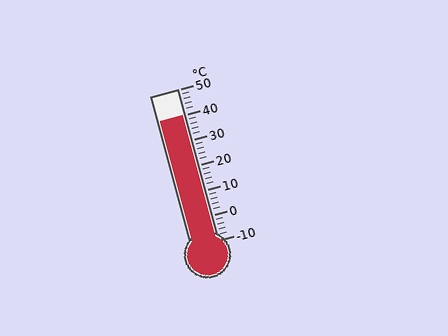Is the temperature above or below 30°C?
The temperature is above 30°C.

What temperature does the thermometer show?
The thermometer shows approximately 40°C.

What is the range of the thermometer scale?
The thermometer scale ranges from -10°C to 50°C.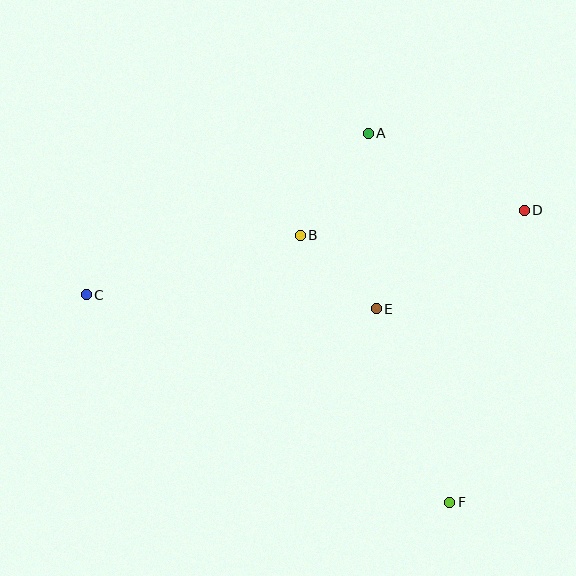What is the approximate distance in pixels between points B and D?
The distance between B and D is approximately 225 pixels.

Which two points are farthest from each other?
Points C and D are farthest from each other.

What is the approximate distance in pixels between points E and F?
The distance between E and F is approximately 207 pixels.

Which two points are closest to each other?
Points B and E are closest to each other.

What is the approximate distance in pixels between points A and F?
The distance between A and F is approximately 378 pixels.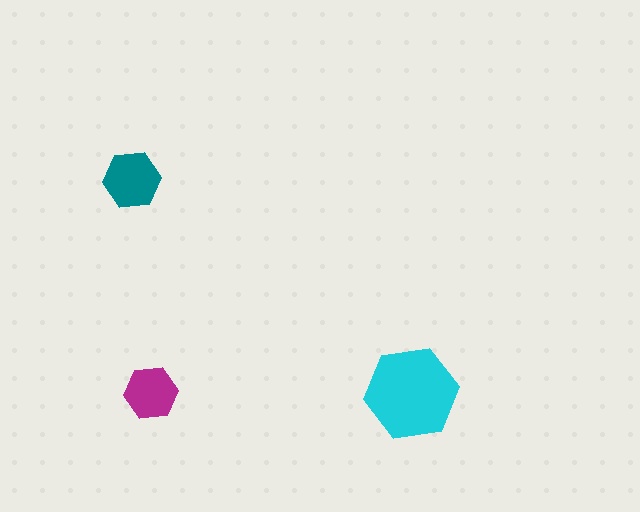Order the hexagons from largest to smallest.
the cyan one, the teal one, the magenta one.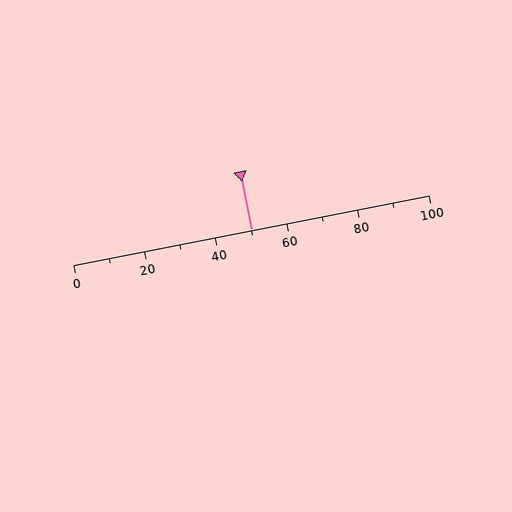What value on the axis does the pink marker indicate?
The marker indicates approximately 50.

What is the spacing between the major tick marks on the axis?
The major ticks are spaced 20 apart.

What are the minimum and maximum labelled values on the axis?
The axis runs from 0 to 100.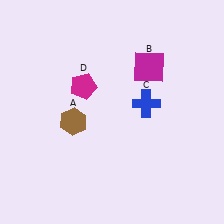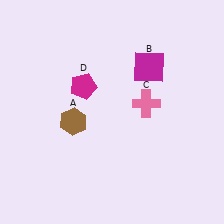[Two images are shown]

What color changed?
The cross (C) changed from blue in Image 1 to pink in Image 2.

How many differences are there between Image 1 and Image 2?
There is 1 difference between the two images.